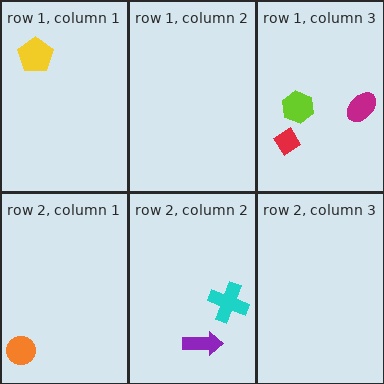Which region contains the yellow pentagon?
The row 1, column 1 region.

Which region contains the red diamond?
The row 1, column 3 region.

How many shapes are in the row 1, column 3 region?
3.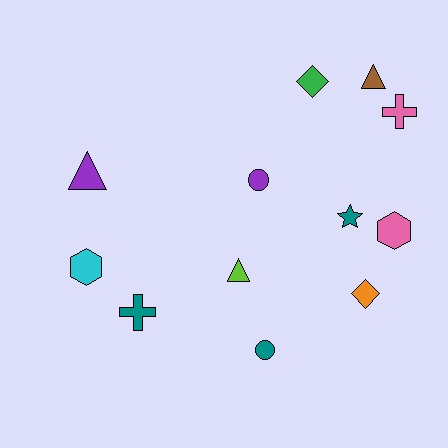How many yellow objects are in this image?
There are no yellow objects.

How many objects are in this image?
There are 12 objects.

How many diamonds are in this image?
There are 2 diamonds.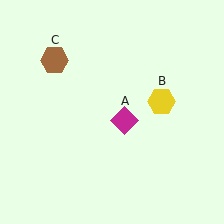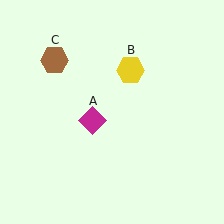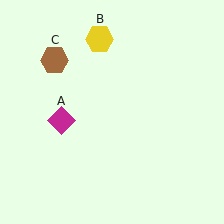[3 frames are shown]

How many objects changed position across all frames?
2 objects changed position: magenta diamond (object A), yellow hexagon (object B).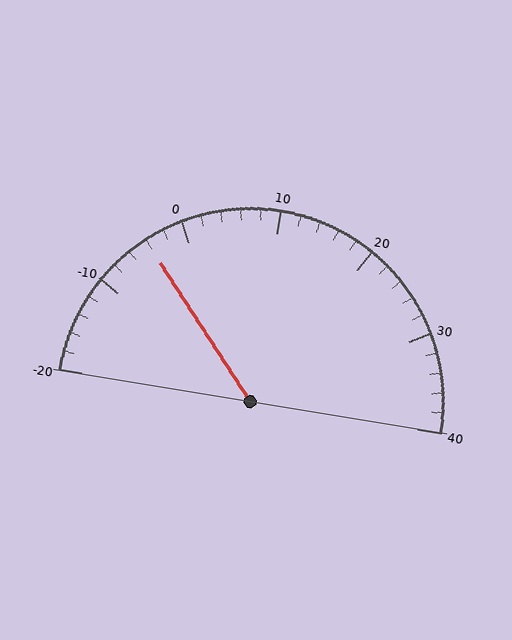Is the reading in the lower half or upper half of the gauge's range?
The reading is in the lower half of the range (-20 to 40).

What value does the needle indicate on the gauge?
The needle indicates approximately -4.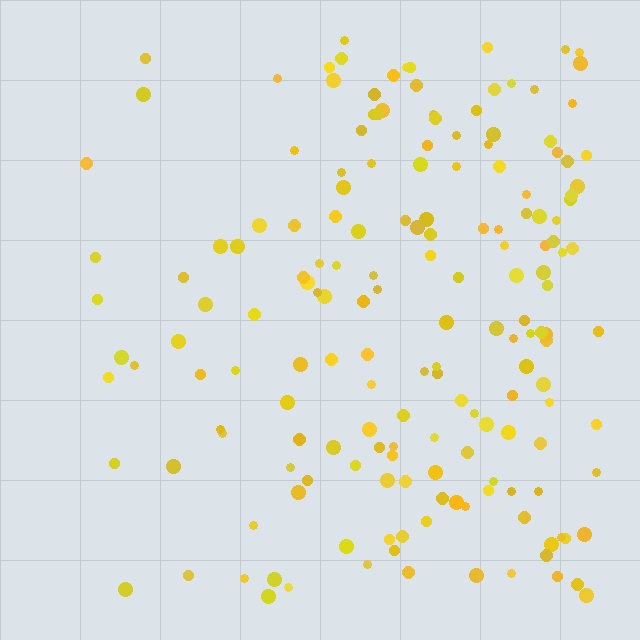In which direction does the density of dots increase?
From left to right, with the right side densest.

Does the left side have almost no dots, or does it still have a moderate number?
Still a moderate number, just noticeably fewer than the right.